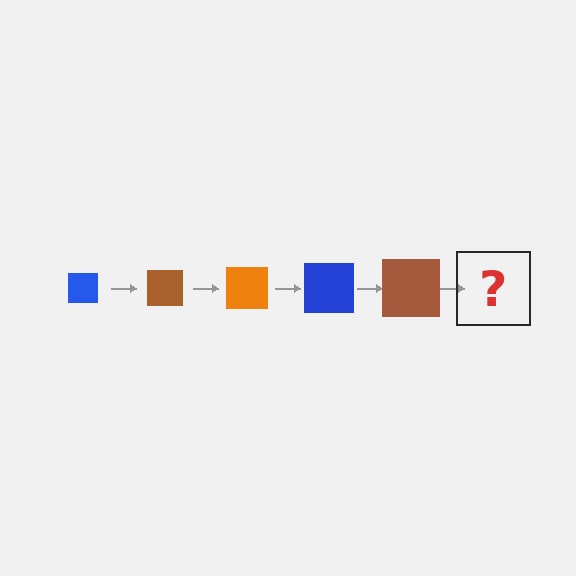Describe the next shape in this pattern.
It should be an orange square, larger than the previous one.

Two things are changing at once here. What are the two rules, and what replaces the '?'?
The two rules are that the square grows larger each step and the color cycles through blue, brown, and orange. The '?' should be an orange square, larger than the previous one.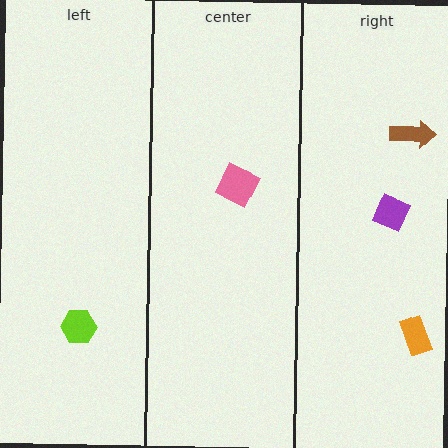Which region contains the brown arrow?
The right region.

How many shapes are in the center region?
1.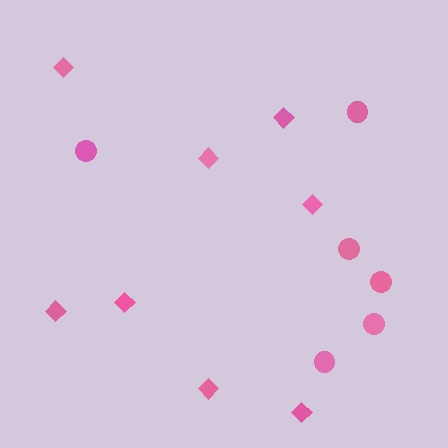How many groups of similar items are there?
There are 2 groups: one group of circles (6) and one group of diamonds (8).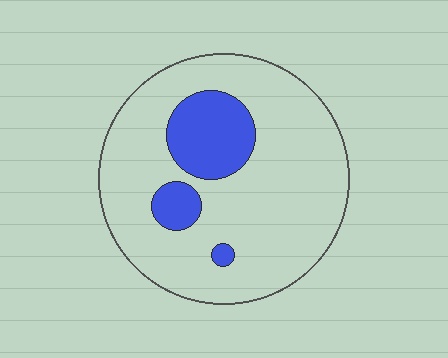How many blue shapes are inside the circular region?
3.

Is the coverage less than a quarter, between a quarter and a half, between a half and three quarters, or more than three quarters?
Less than a quarter.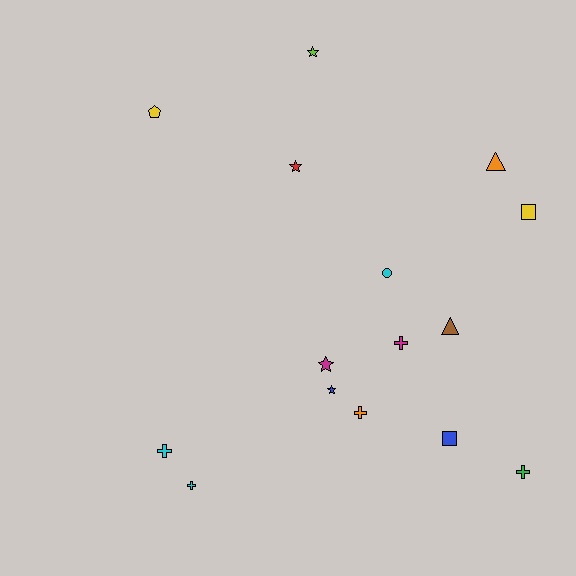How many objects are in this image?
There are 15 objects.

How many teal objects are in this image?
There are no teal objects.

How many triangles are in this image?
There are 2 triangles.